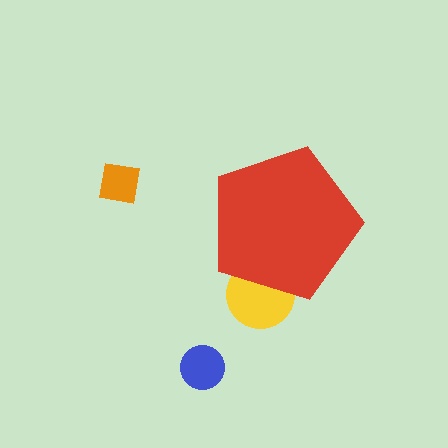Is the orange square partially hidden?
No, the orange square is fully visible.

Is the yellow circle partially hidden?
Yes, the yellow circle is partially hidden behind the red pentagon.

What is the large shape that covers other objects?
A red pentagon.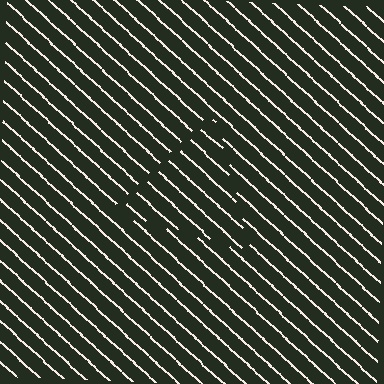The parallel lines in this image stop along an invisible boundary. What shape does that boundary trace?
An illusory triangle. The interior of the shape contains the same grating, shifted by half a period — the contour is defined by the phase discontinuity where line-ends from the inner and outer gratings abut.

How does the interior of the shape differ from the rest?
The interior of the shape contains the same grating, shifted by half a period — the contour is defined by the phase discontinuity where line-ends from the inner and outer gratings abut.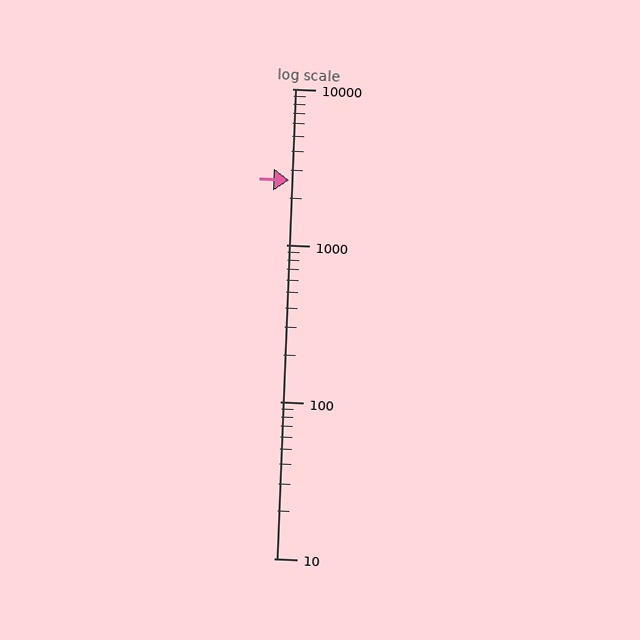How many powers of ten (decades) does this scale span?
The scale spans 3 decades, from 10 to 10000.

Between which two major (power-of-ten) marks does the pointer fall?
The pointer is between 1000 and 10000.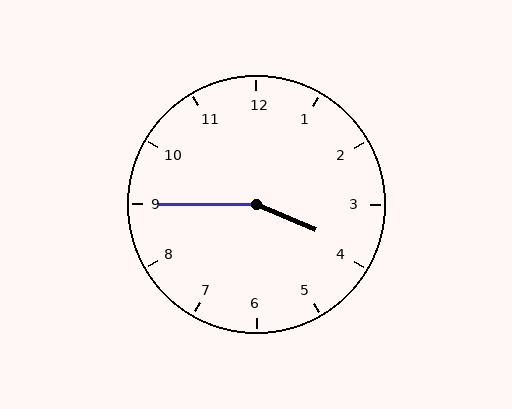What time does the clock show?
3:45.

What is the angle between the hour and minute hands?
Approximately 158 degrees.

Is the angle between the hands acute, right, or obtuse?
It is obtuse.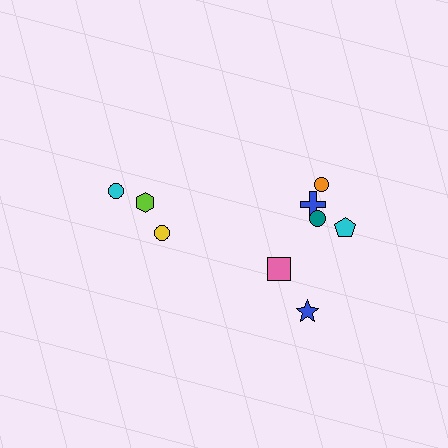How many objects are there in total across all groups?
There are 9 objects.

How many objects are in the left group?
There are 3 objects.